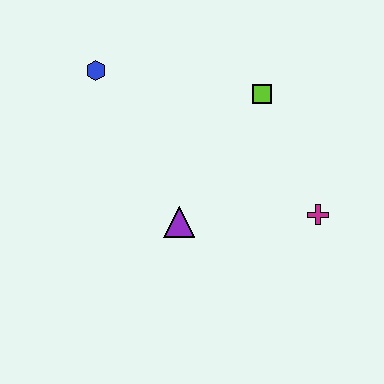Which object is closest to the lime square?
The magenta cross is closest to the lime square.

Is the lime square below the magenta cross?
No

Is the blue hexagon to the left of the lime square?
Yes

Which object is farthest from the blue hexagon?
The magenta cross is farthest from the blue hexagon.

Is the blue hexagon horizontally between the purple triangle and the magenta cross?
No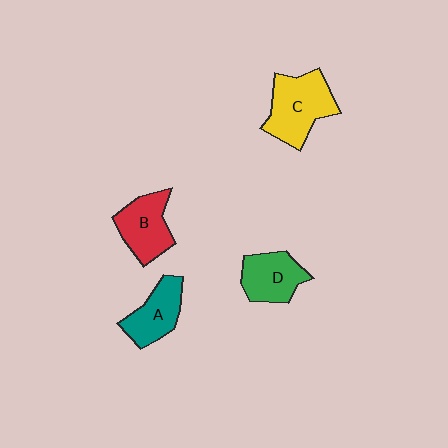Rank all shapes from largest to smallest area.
From largest to smallest: C (yellow), B (red), D (green), A (teal).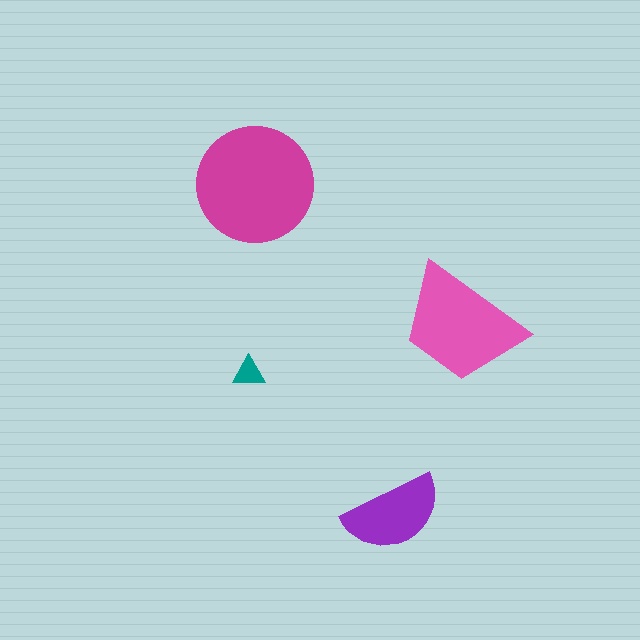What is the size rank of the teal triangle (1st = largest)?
4th.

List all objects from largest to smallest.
The magenta circle, the pink trapezoid, the purple semicircle, the teal triangle.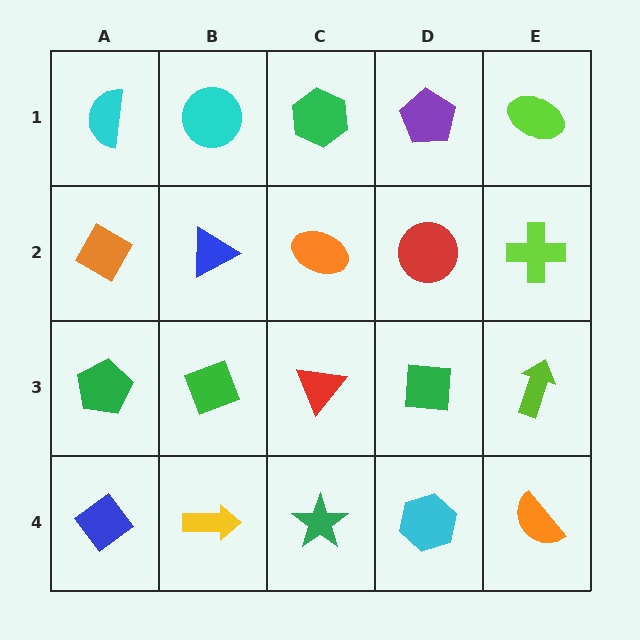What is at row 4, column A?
A blue diamond.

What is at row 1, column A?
A cyan semicircle.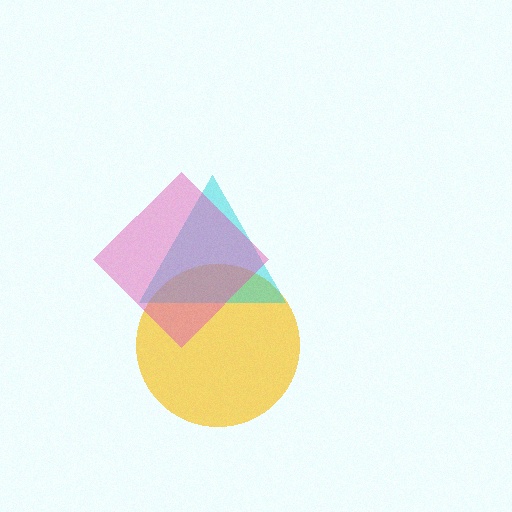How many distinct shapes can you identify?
There are 3 distinct shapes: a yellow circle, a cyan triangle, a pink diamond.